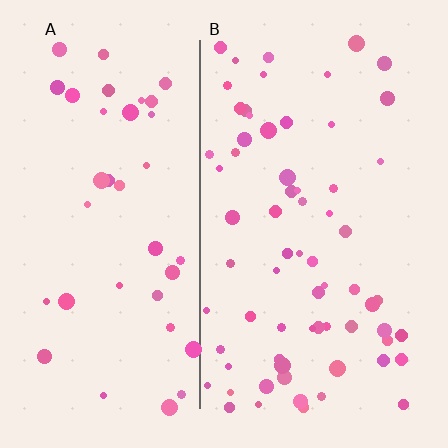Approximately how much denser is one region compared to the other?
Approximately 1.7× — region B over region A.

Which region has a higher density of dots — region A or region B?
B (the right).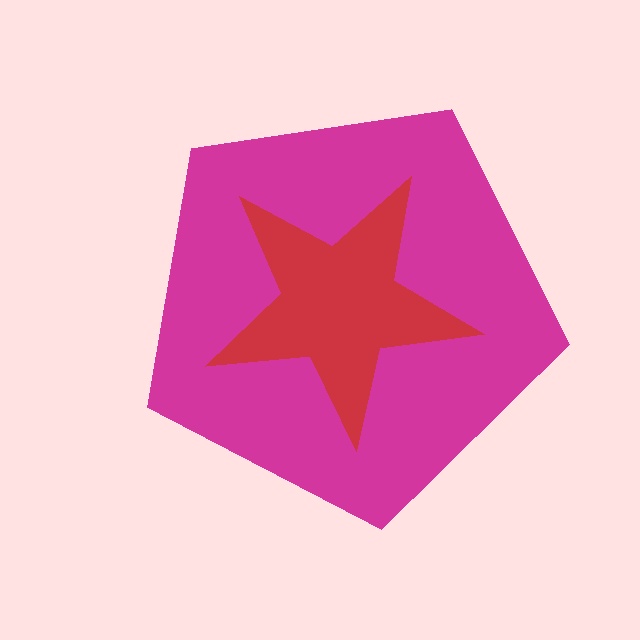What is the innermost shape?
The red star.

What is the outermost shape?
The magenta pentagon.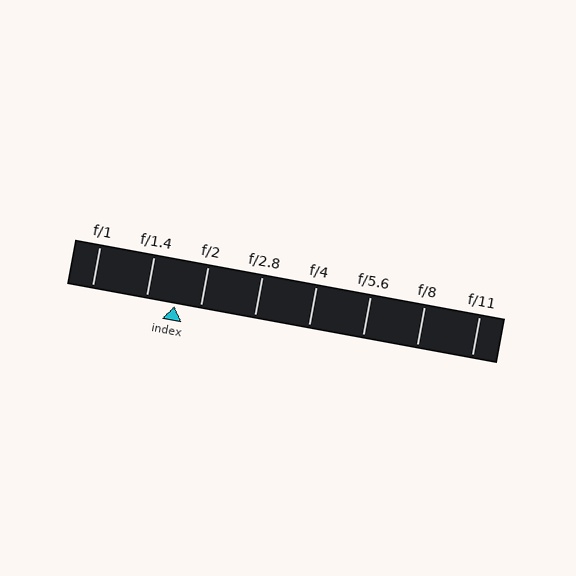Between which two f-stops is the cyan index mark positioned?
The index mark is between f/1.4 and f/2.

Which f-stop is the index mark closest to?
The index mark is closest to f/2.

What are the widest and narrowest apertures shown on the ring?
The widest aperture shown is f/1 and the narrowest is f/11.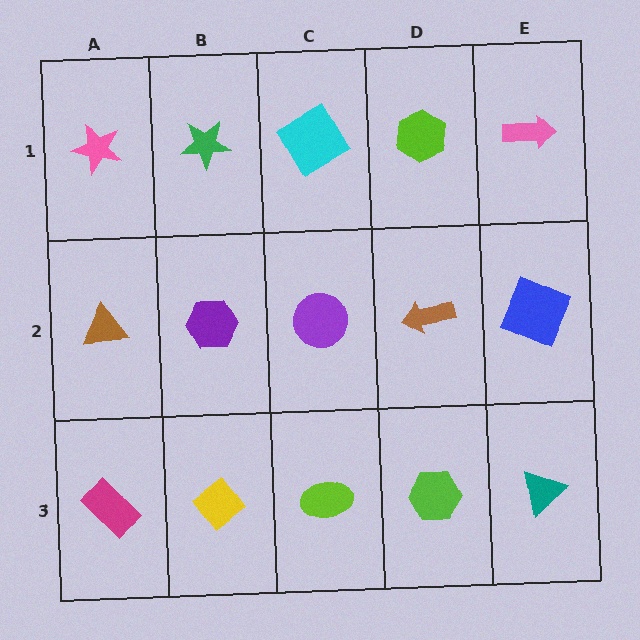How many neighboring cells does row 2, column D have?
4.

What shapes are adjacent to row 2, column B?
A green star (row 1, column B), a yellow diamond (row 3, column B), a brown triangle (row 2, column A), a purple circle (row 2, column C).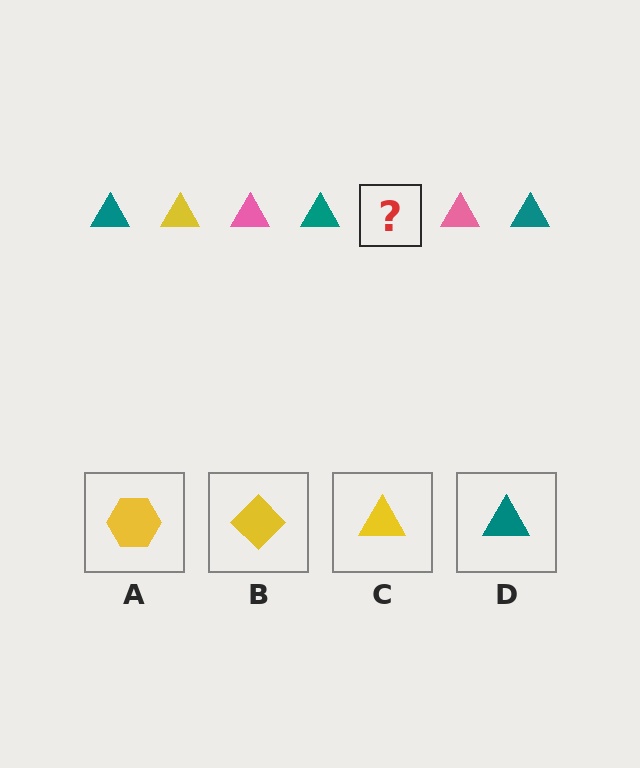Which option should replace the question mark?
Option C.